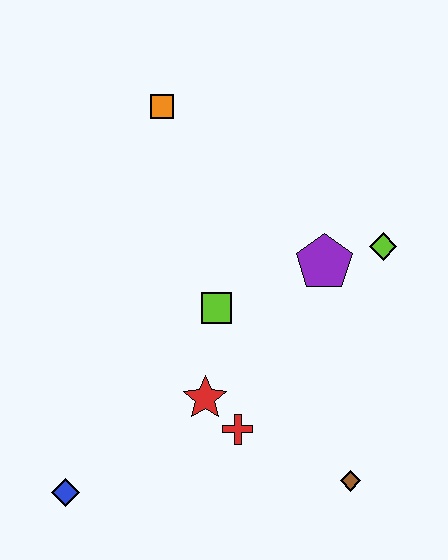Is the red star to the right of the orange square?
Yes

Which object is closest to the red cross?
The red star is closest to the red cross.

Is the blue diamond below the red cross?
Yes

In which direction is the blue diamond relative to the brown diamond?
The blue diamond is to the left of the brown diamond.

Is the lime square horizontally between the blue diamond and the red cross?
Yes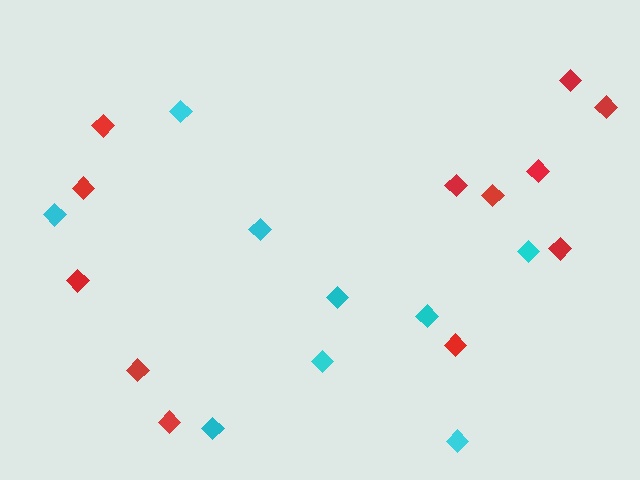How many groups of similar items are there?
There are 2 groups: one group of red diamonds (12) and one group of cyan diamonds (9).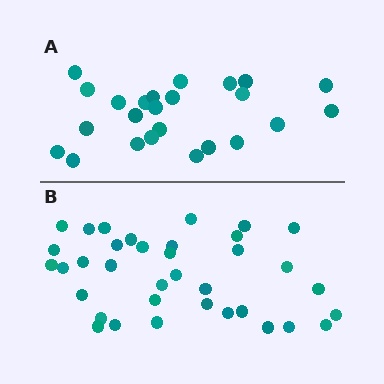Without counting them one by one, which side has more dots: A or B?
Region B (the bottom region) has more dots.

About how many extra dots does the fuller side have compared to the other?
Region B has roughly 12 or so more dots than region A.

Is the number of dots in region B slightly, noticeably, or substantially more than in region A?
Region B has substantially more. The ratio is roughly 1.5 to 1.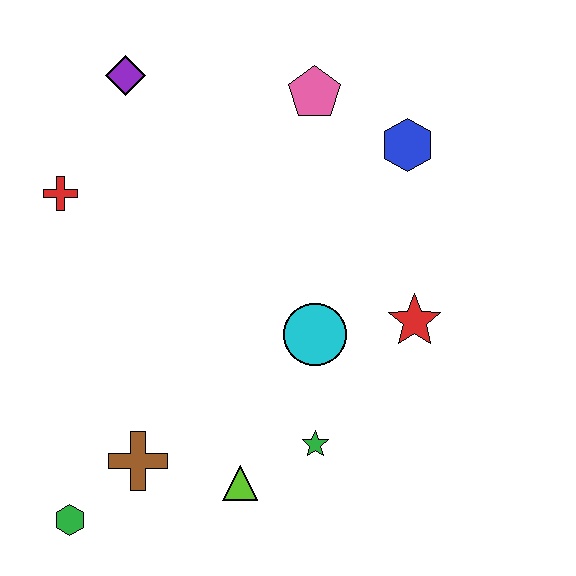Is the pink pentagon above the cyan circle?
Yes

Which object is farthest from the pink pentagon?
The green hexagon is farthest from the pink pentagon.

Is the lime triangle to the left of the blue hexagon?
Yes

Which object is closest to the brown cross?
The green hexagon is closest to the brown cross.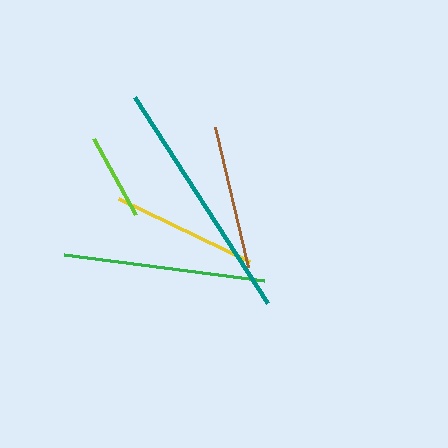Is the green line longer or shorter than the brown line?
The green line is longer than the brown line.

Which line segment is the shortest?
The lime line is the shortest at approximately 87 pixels.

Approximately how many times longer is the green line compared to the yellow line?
The green line is approximately 1.4 times the length of the yellow line.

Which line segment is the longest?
The teal line is the longest at approximately 245 pixels.